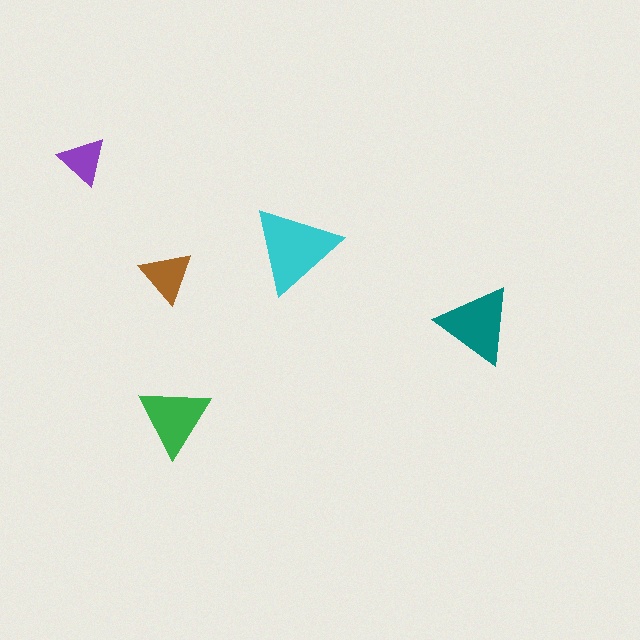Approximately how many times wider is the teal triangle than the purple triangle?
About 1.5 times wider.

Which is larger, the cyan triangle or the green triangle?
The cyan one.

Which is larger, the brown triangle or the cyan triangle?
The cyan one.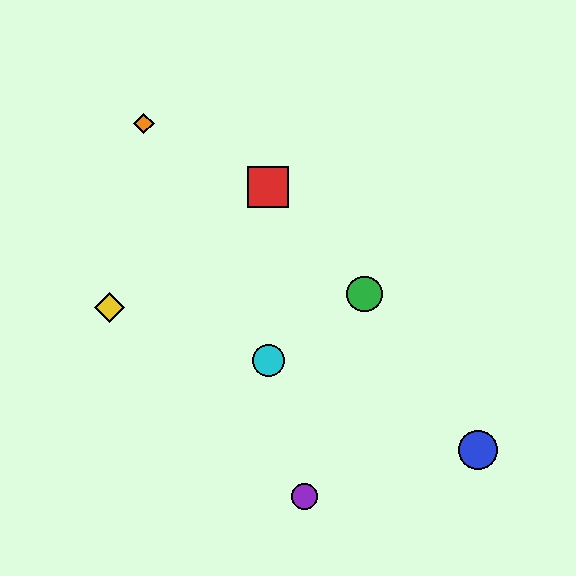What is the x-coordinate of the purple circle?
The purple circle is at x≈304.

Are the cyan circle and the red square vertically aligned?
Yes, both are at x≈268.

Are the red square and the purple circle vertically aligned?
No, the red square is at x≈268 and the purple circle is at x≈304.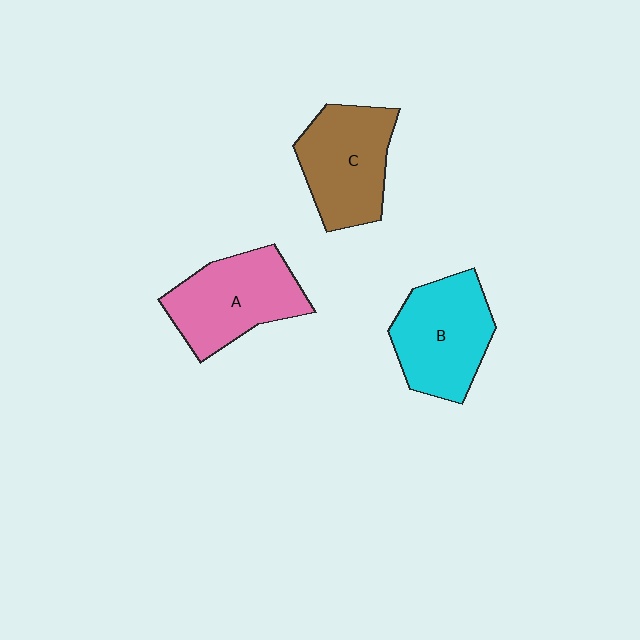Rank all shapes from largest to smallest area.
From largest to smallest: A (pink), B (cyan), C (brown).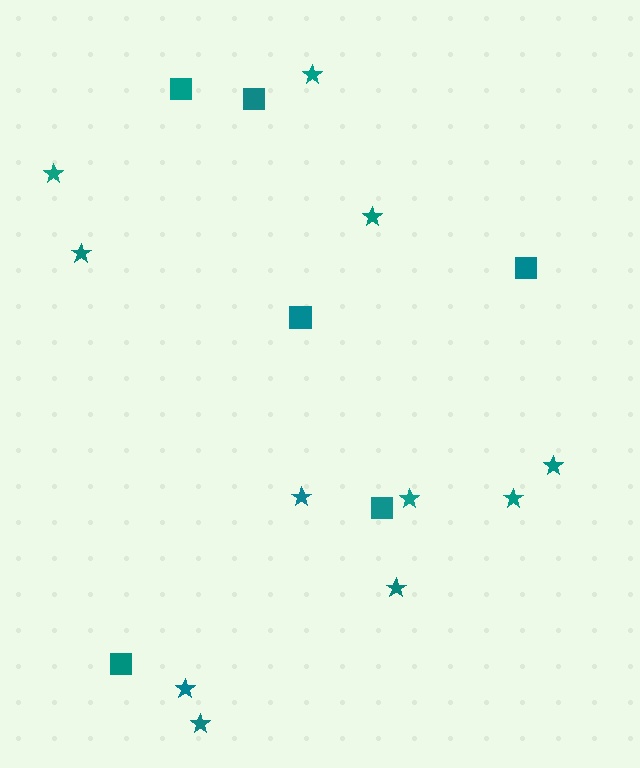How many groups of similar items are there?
There are 2 groups: one group of squares (6) and one group of stars (11).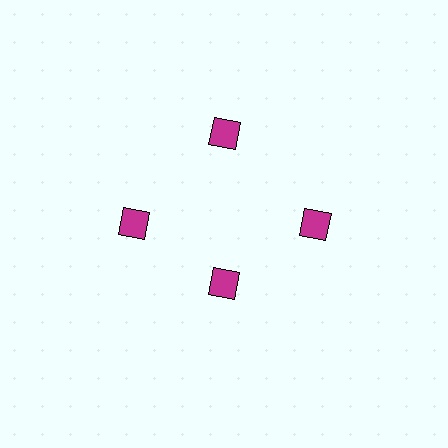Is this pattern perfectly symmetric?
No. The 4 magenta diamonds are arranged in a ring, but one element near the 6 o'clock position is pulled inward toward the center, breaking the 4-fold rotational symmetry.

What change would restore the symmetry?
The symmetry would be restored by moving it outward, back onto the ring so that all 4 diamonds sit at equal angles and equal distance from the center.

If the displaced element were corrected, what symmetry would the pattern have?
It would have 4-fold rotational symmetry — the pattern would map onto itself every 90 degrees.